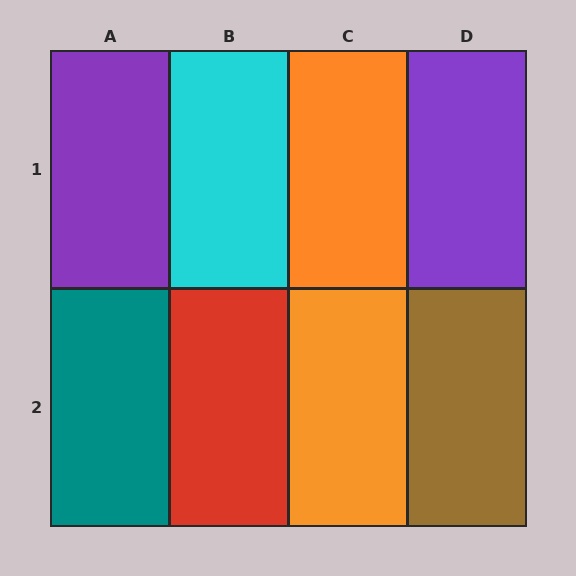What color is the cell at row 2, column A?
Teal.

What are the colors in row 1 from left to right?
Purple, cyan, orange, purple.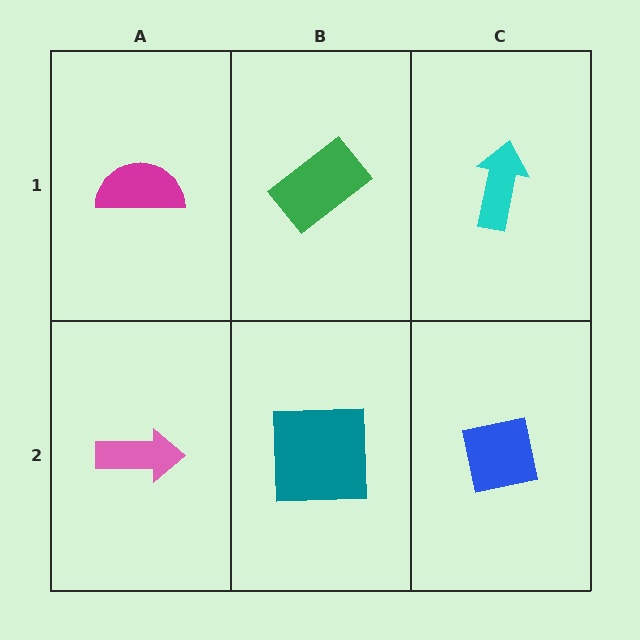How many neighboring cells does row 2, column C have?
2.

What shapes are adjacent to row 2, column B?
A green rectangle (row 1, column B), a pink arrow (row 2, column A), a blue square (row 2, column C).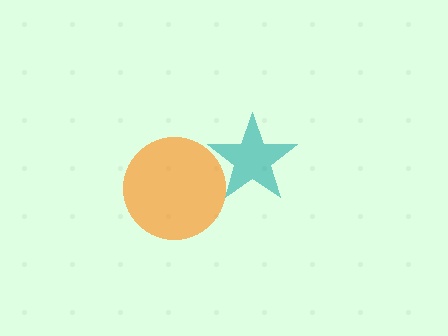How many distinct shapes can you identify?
There are 2 distinct shapes: an orange circle, a teal star.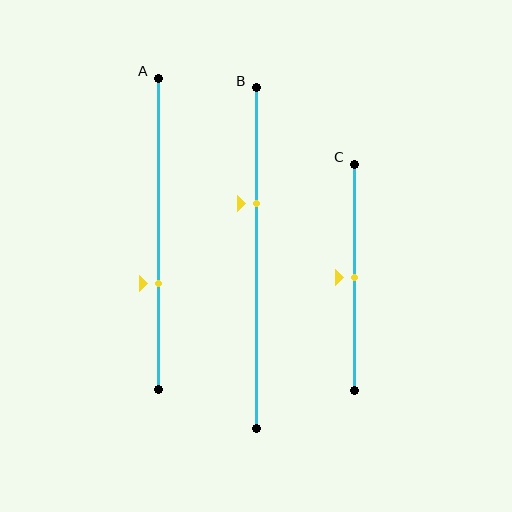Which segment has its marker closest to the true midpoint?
Segment C has its marker closest to the true midpoint.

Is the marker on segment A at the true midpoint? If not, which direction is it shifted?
No, the marker on segment A is shifted downward by about 16% of the segment length.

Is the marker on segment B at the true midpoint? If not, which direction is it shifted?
No, the marker on segment B is shifted upward by about 16% of the segment length.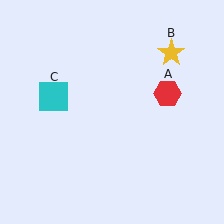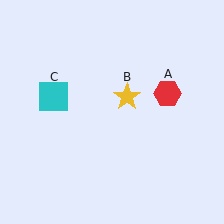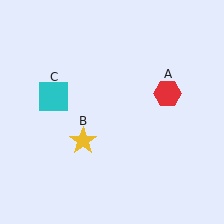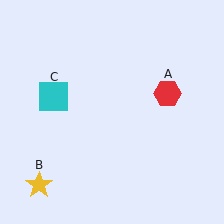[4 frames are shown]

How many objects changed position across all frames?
1 object changed position: yellow star (object B).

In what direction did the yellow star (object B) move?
The yellow star (object B) moved down and to the left.